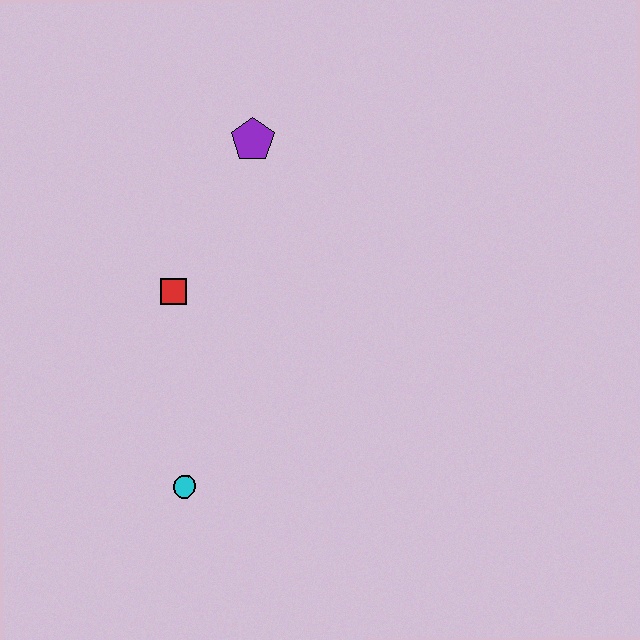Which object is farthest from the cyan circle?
The purple pentagon is farthest from the cyan circle.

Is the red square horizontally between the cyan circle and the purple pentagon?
No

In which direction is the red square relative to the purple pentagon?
The red square is below the purple pentagon.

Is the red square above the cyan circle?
Yes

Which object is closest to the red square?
The purple pentagon is closest to the red square.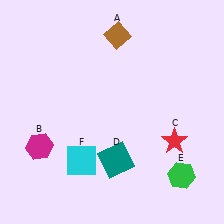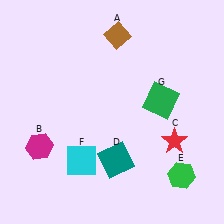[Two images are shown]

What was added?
A green square (G) was added in Image 2.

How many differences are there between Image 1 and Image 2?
There is 1 difference between the two images.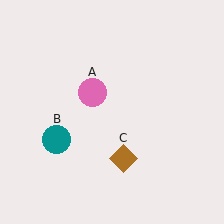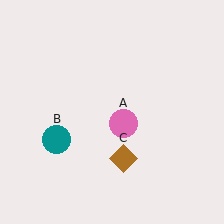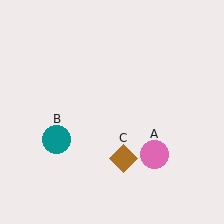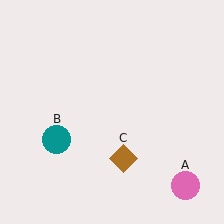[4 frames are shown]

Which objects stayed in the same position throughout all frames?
Teal circle (object B) and brown diamond (object C) remained stationary.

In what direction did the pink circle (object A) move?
The pink circle (object A) moved down and to the right.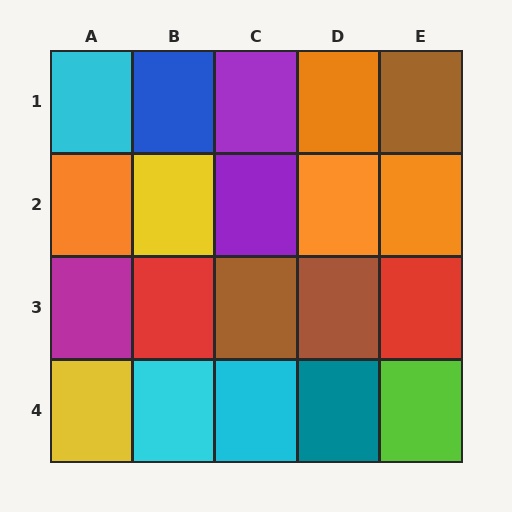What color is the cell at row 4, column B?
Cyan.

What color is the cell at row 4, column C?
Cyan.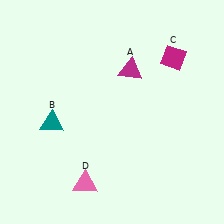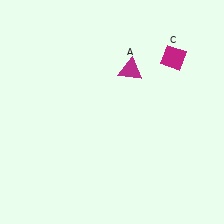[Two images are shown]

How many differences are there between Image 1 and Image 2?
There are 2 differences between the two images.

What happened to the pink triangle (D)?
The pink triangle (D) was removed in Image 2. It was in the bottom-left area of Image 1.